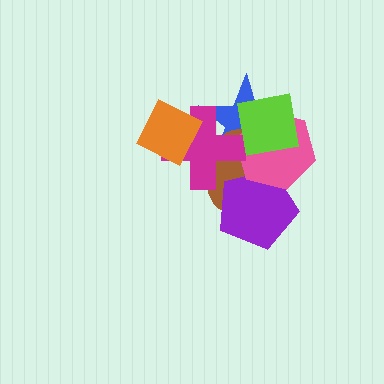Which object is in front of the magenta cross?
The orange diamond is in front of the magenta cross.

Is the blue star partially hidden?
Yes, it is partially covered by another shape.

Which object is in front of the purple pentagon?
The pink hexagon is in front of the purple pentagon.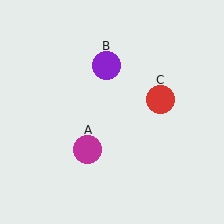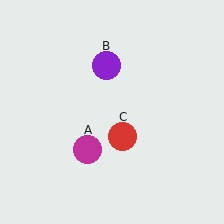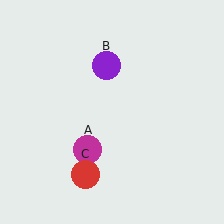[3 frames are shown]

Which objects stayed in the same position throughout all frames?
Magenta circle (object A) and purple circle (object B) remained stationary.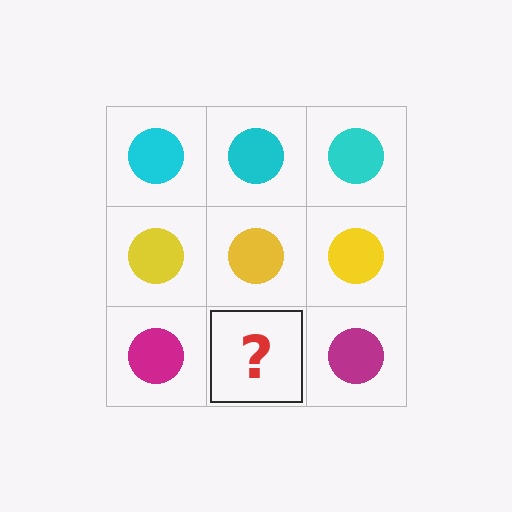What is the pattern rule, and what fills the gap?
The rule is that each row has a consistent color. The gap should be filled with a magenta circle.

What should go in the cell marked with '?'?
The missing cell should contain a magenta circle.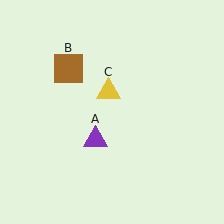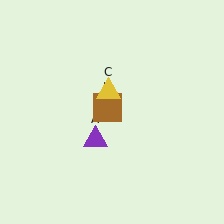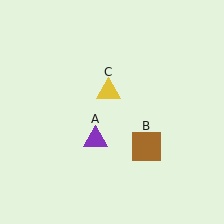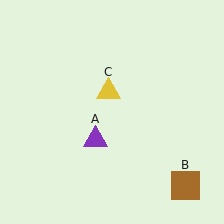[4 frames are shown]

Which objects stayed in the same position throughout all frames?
Purple triangle (object A) and yellow triangle (object C) remained stationary.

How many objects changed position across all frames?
1 object changed position: brown square (object B).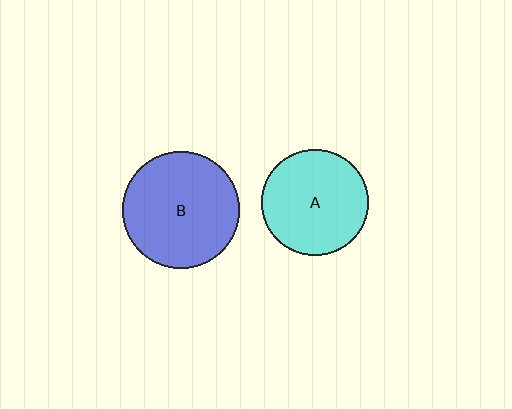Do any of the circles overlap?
No, none of the circles overlap.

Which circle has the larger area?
Circle B (blue).